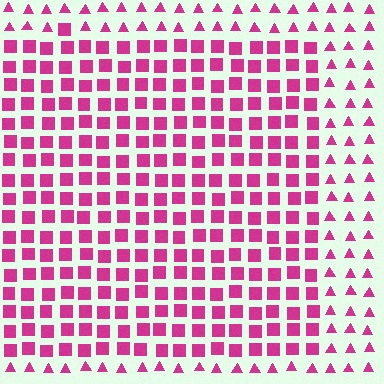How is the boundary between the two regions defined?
The boundary is defined by a change in element shape: squares inside vs. triangles outside. All elements share the same color and spacing.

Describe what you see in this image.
The image is filled with small magenta elements arranged in a uniform grid. A rectangle-shaped region contains squares, while the surrounding area contains triangles. The boundary is defined purely by the change in element shape.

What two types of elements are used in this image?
The image uses squares inside the rectangle region and triangles outside it.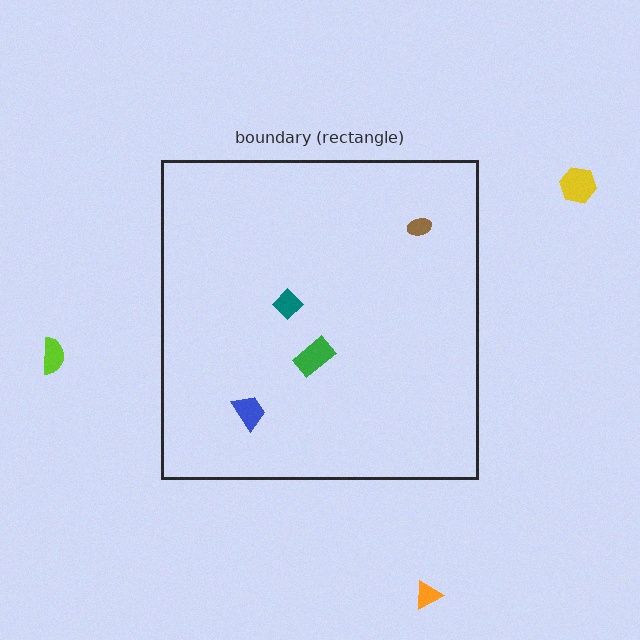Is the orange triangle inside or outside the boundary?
Outside.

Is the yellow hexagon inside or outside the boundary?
Outside.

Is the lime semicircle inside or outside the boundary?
Outside.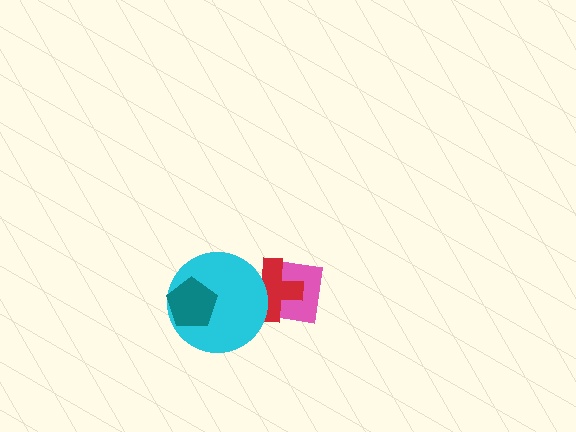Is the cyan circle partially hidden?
Yes, it is partially covered by another shape.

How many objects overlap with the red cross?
2 objects overlap with the red cross.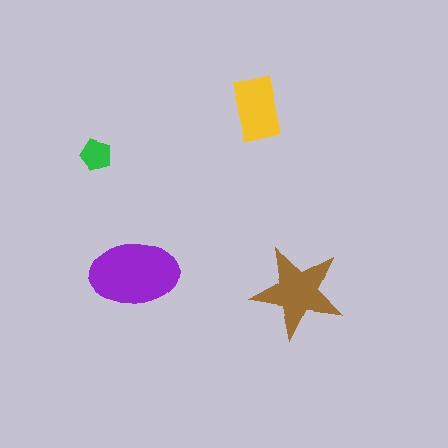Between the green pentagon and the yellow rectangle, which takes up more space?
The yellow rectangle.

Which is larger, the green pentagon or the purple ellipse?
The purple ellipse.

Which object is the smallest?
The green pentagon.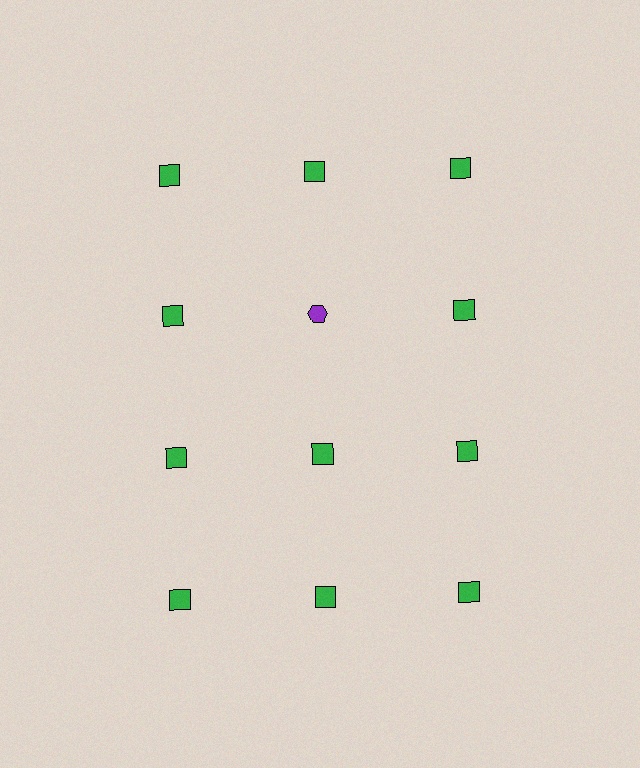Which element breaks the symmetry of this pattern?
The purple hexagon in the second row, second from left column breaks the symmetry. All other shapes are green squares.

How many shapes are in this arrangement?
There are 12 shapes arranged in a grid pattern.